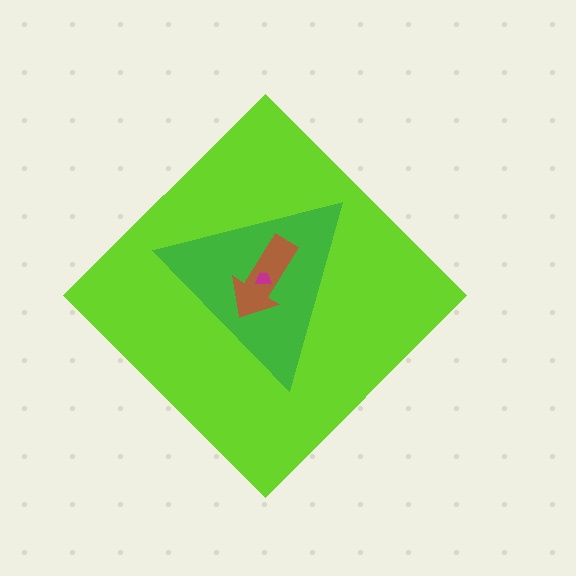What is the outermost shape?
The lime diamond.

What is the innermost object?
The magenta trapezoid.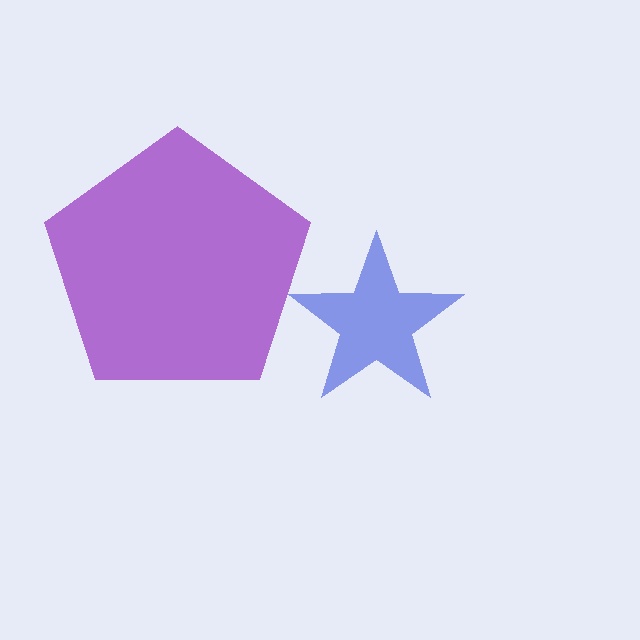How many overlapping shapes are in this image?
There are 2 overlapping shapes in the image.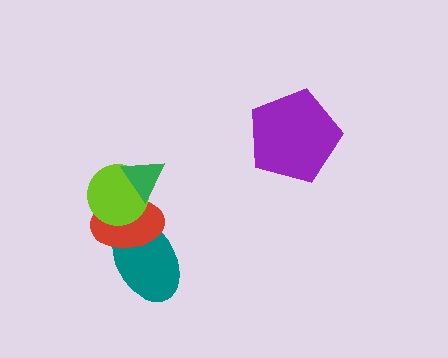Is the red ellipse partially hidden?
Yes, it is partially covered by another shape.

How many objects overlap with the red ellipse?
3 objects overlap with the red ellipse.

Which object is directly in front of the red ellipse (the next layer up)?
The lime circle is directly in front of the red ellipse.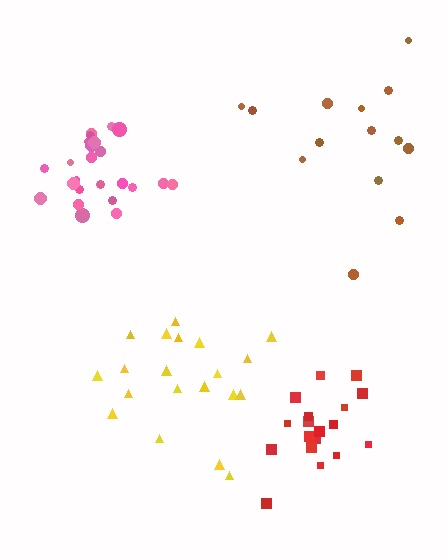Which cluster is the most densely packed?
Pink.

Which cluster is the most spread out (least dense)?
Brown.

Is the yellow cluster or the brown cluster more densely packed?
Yellow.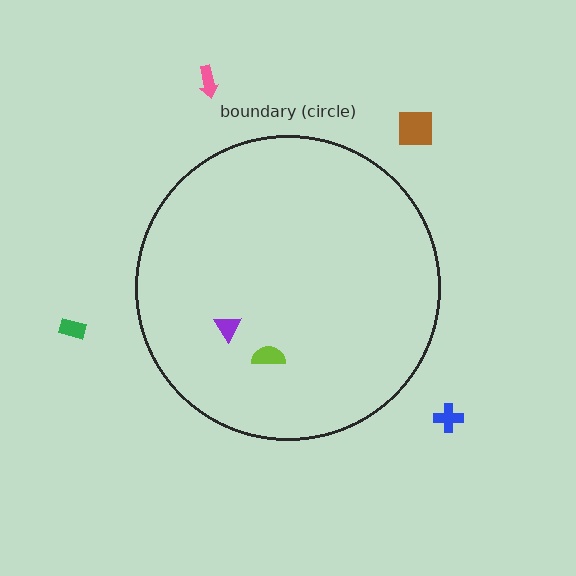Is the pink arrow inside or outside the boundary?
Outside.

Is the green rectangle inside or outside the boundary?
Outside.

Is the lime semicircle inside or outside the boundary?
Inside.